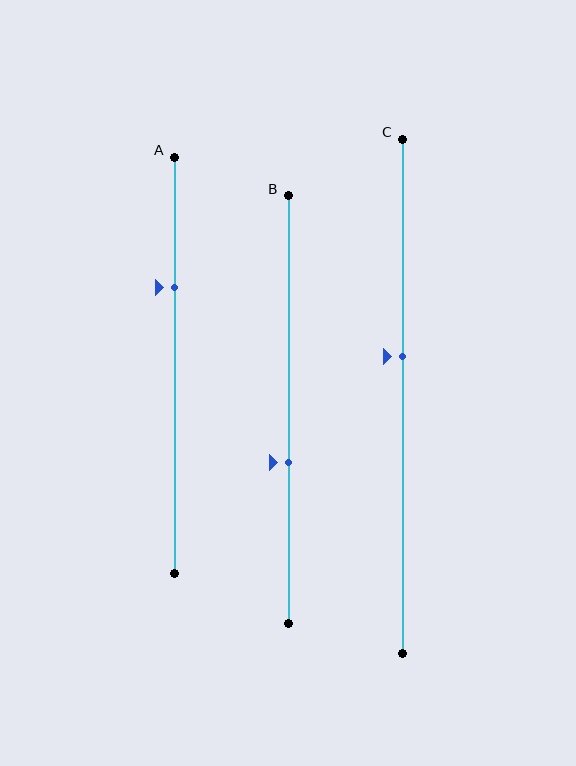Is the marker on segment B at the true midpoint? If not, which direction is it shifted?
No, the marker on segment B is shifted downward by about 12% of the segment length.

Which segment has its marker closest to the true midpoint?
Segment C has its marker closest to the true midpoint.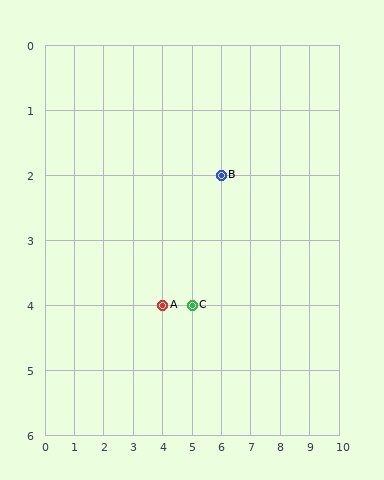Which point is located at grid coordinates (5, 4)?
Point C is at (5, 4).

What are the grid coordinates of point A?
Point A is at grid coordinates (4, 4).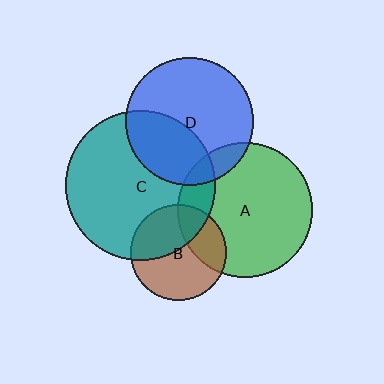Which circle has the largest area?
Circle C (teal).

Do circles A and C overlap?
Yes.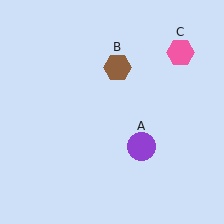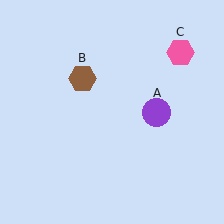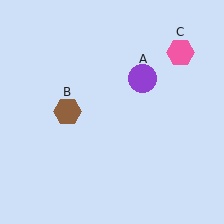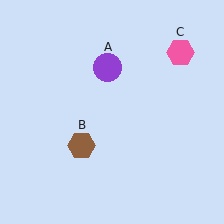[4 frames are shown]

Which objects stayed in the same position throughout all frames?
Pink hexagon (object C) remained stationary.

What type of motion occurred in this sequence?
The purple circle (object A), brown hexagon (object B) rotated counterclockwise around the center of the scene.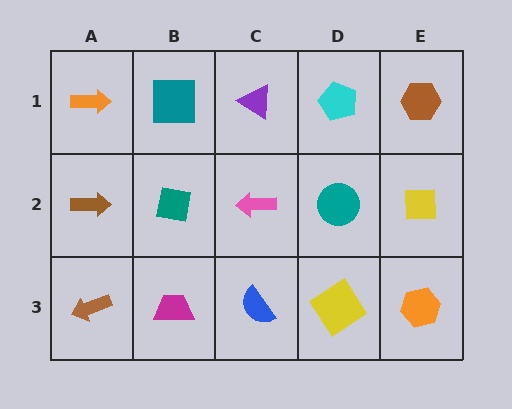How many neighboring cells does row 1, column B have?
3.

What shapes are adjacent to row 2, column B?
A teal square (row 1, column B), a magenta trapezoid (row 3, column B), a brown arrow (row 2, column A), a pink arrow (row 2, column C).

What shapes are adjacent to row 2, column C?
A purple triangle (row 1, column C), a blue semicircle (row 3, column C), a teal square (row 2, column B), a teal circle (row 2, column D).